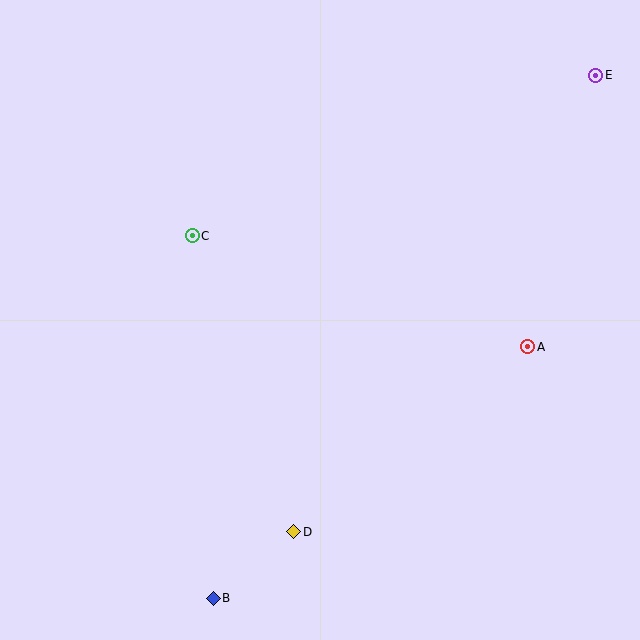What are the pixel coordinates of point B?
Point B is at (213, 598).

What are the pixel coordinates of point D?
Point D is at (294, 532).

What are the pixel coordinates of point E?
Point E is at (596, 75).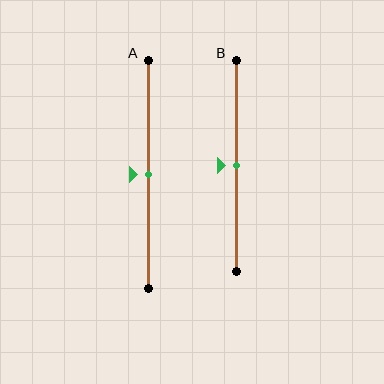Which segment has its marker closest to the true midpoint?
Segment A has its marker closest to the true midpoint.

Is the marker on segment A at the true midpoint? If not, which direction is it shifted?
Yes, the marker on segment A is at the true midpoint.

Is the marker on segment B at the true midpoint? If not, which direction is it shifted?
Yes, the marker on segment B is at the true midpoint.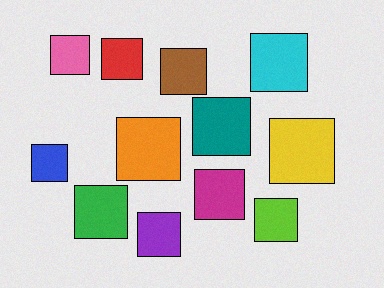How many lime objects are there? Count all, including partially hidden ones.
There is 1 lime object.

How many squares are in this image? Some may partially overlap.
There are 12 squares.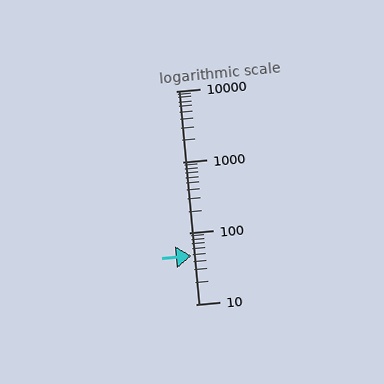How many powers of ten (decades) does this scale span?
The scale spans 3 decades, from 10 to 10000.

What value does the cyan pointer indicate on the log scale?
The pointer indicates approximately 48.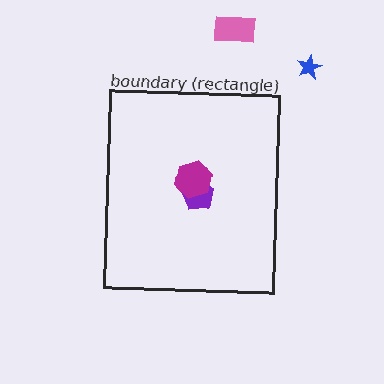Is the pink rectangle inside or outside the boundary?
Outside.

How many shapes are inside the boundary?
2 inside, 2 outside.